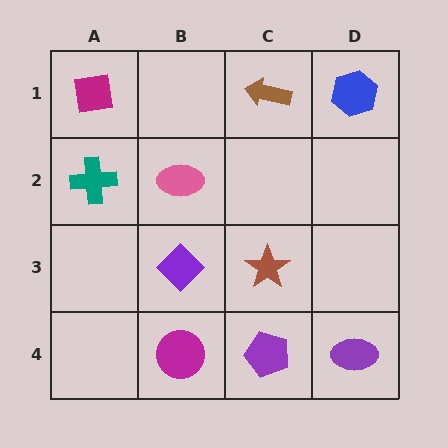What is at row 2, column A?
A teal cross.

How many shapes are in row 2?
2 shapes.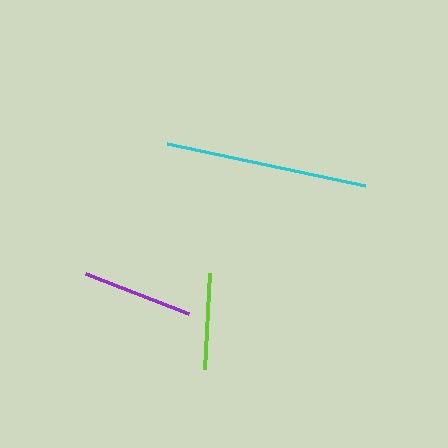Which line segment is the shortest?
The lime line is the shortest at approximately 96 pixels.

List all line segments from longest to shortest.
From longest to shortest: cyan, purple, lime.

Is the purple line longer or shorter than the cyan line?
The cyan line is longer than the purple line.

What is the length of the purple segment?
The purple segment is approximately 111 pixels long.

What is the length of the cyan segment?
The cyan segment is approximately 202 pixels long.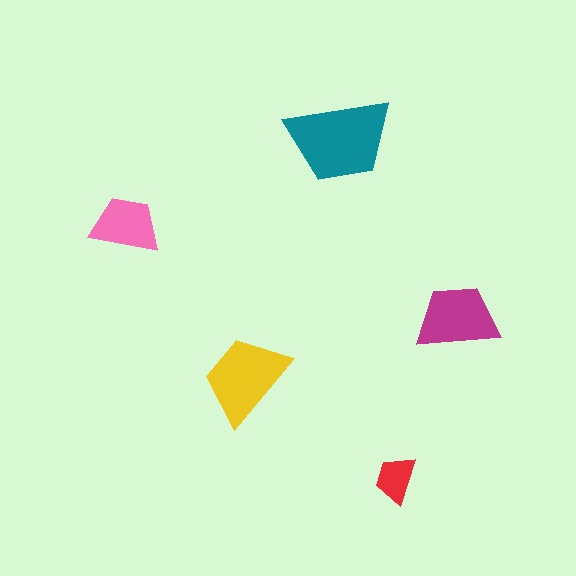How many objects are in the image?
There are 5 objects in the image.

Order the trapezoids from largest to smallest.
the teal one, the yellow one, the magenta one, the pink one, the red one.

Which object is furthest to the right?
The magenta trapezoid is rightmost.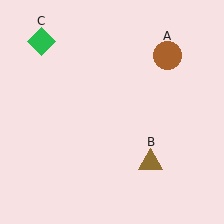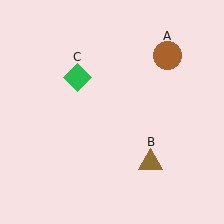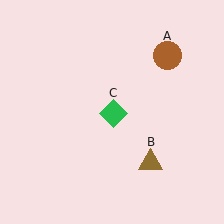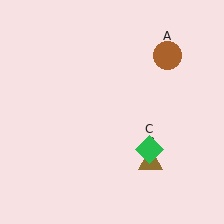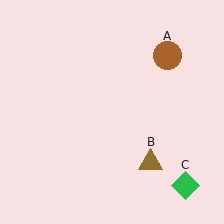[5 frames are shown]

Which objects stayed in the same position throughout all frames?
Brown circle (object A) and brown triangle (object B) remained stationary.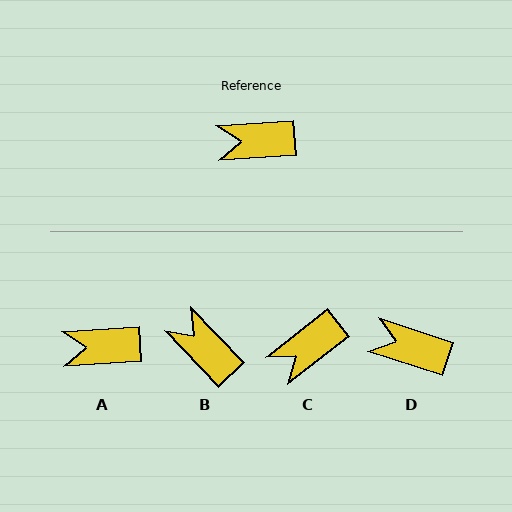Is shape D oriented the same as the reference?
No, it is off by about 22 degrees.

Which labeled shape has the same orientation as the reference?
A.